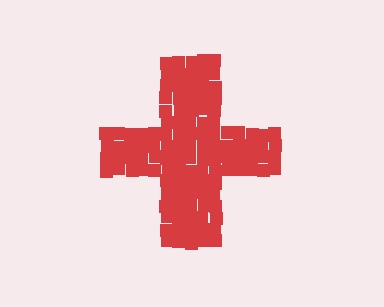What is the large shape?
The large shape is a cross.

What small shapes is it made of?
It is made of small squares.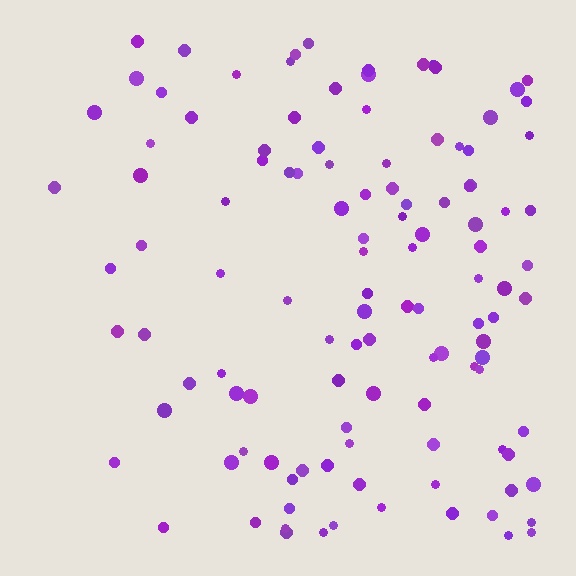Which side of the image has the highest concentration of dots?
The right.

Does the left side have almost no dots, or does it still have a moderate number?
Still a moderate number, just noticeably fewer than the right.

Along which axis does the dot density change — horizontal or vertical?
Horizontal.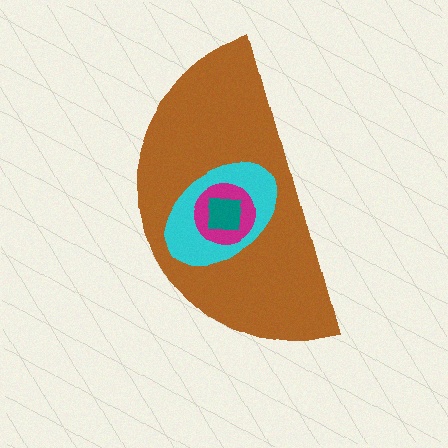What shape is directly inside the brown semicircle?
The cyan ellipse.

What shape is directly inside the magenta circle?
The teal square.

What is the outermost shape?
The brown semicircle.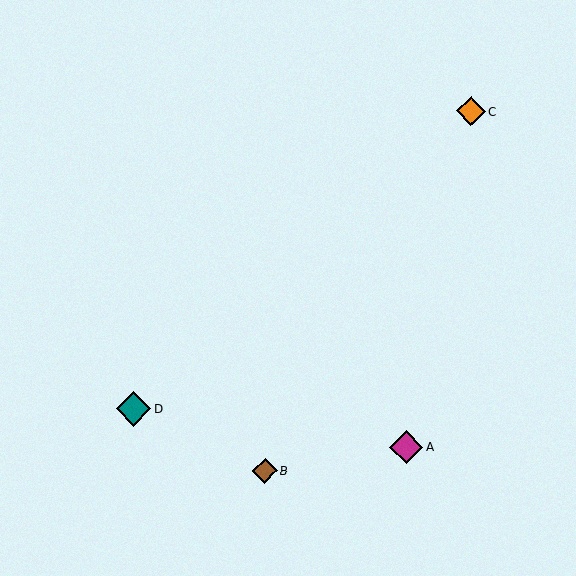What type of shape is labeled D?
Shape D is a teal diamond.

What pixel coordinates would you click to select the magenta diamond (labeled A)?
Click at (406, 447) to select the magenta diamond A.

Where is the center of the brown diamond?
The center of the brown diamond is at (265, 471).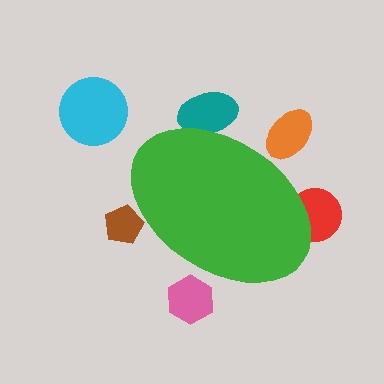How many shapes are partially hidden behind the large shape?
5 shapes are partially hidden.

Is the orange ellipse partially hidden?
Yes, the orange ellipse is partially hidden behind the green ellipse.